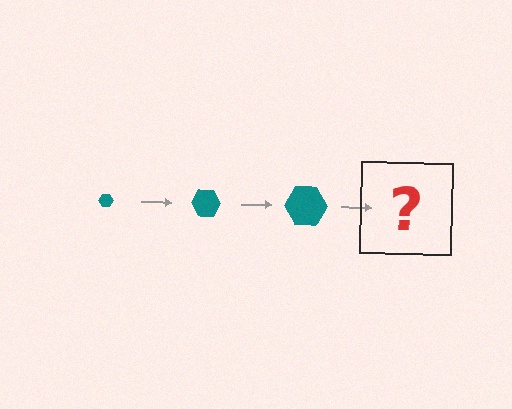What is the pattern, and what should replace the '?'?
The pattern is that the hexagon gets progressively larger each step. The '?' should be a teal hexagon, larger than the previous one.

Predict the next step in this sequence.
The next step is a teal hexagon, larger than the previous one.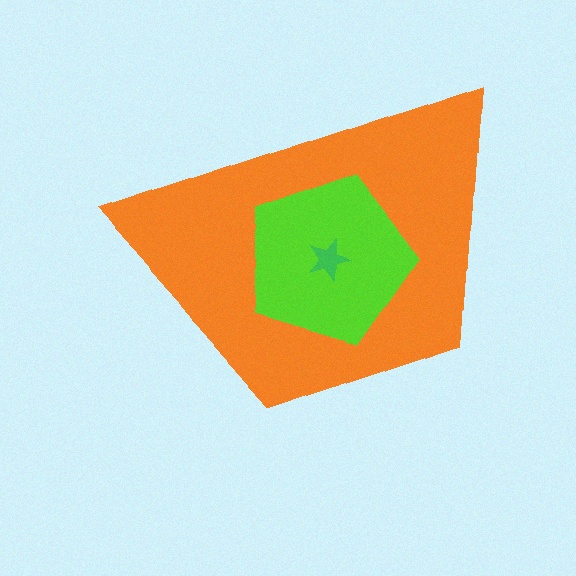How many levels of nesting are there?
3.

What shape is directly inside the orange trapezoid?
The lime pentagon.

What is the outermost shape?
The orange trapezoid.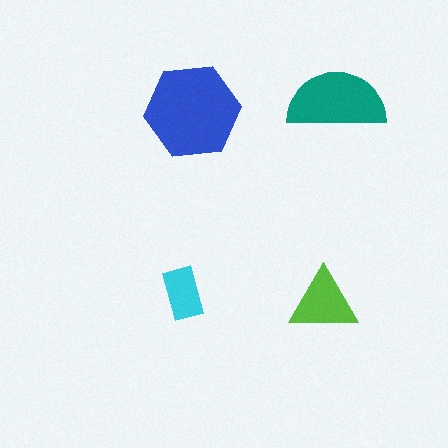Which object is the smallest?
The cyan rectangle.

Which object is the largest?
The blue hexagon.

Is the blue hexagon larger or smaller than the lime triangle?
Larger.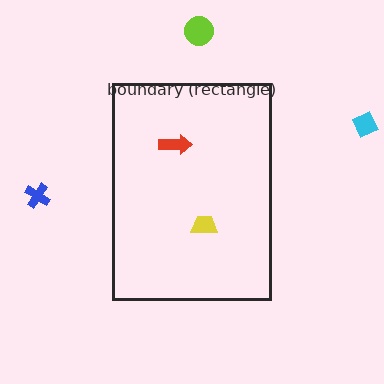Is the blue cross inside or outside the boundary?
Outside.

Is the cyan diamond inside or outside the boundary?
Outside.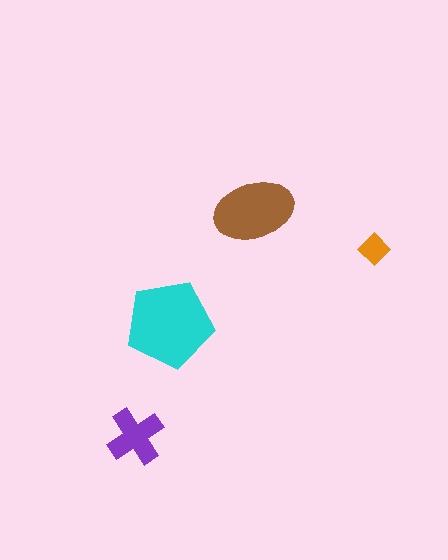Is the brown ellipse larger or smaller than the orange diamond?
Larger.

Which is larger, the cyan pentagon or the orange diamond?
The cyan pentagon.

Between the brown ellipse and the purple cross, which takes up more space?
The brown ellipse.